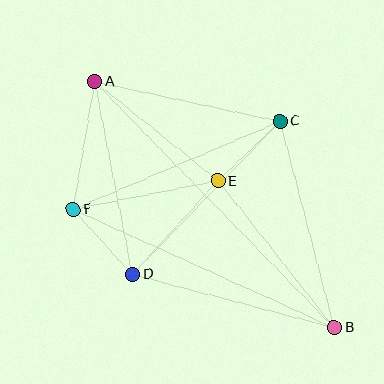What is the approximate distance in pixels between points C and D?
The distance between C and D is approximately 212 pixels.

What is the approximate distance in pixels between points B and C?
The distance between B and C is approximately 213 pixels.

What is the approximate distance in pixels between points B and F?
The distance between B and F is approximately 287 pixels.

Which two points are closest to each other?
Points C and E are closest to each other.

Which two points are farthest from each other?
Points A and B are farthest from each other.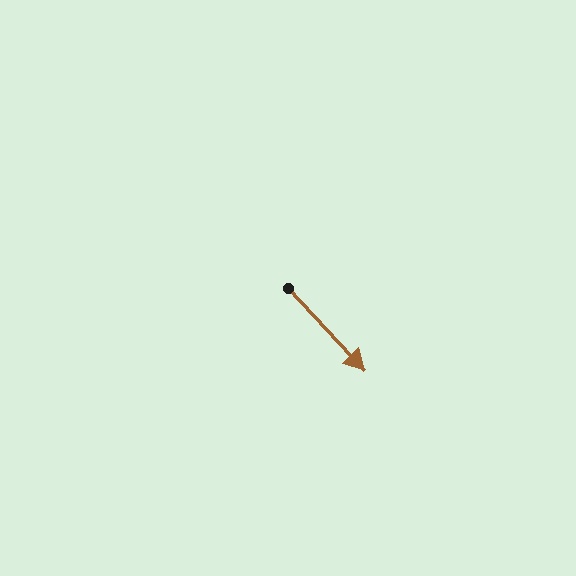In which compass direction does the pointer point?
Southeast.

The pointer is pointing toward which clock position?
Roughly 5 o'clock.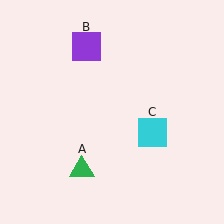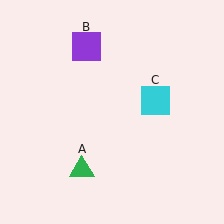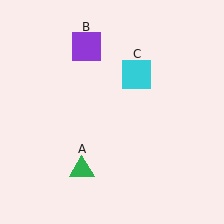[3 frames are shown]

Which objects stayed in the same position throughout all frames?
Green triangle (object A) and purple square (object B) remained stationary.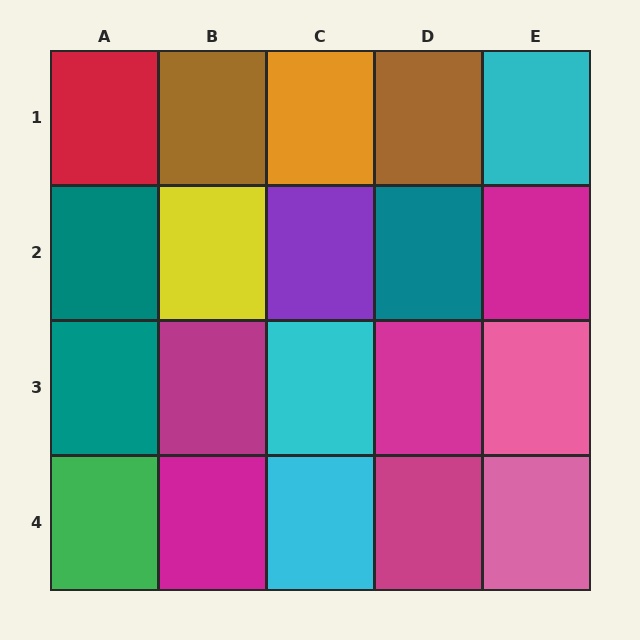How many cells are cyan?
3 cells are cyan.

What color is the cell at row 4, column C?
Cyan.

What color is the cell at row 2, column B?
Yellow.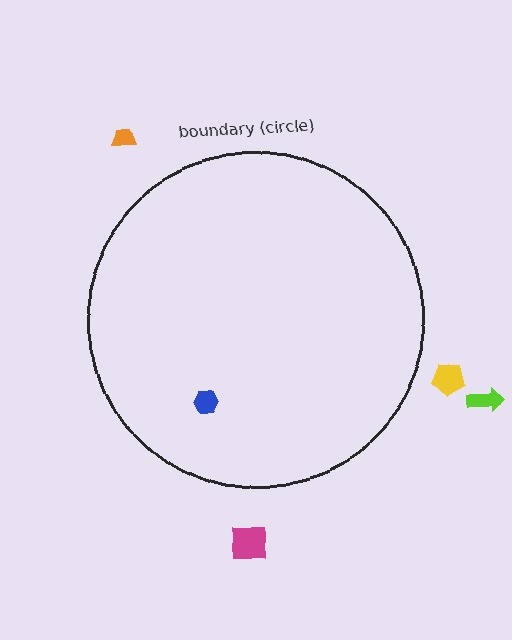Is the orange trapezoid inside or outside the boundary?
Outside.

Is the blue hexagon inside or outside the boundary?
Inside.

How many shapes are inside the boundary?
1 inside, 4 outside.